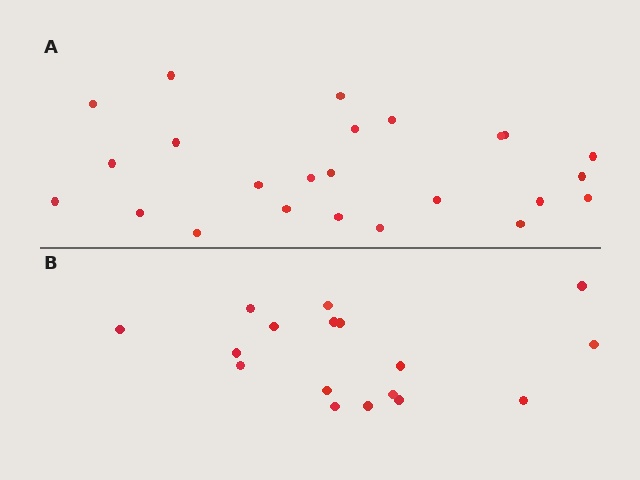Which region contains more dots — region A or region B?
Region A (the top region) has more dots.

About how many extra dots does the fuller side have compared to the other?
Region A has roughly 8 or so more dots than region B.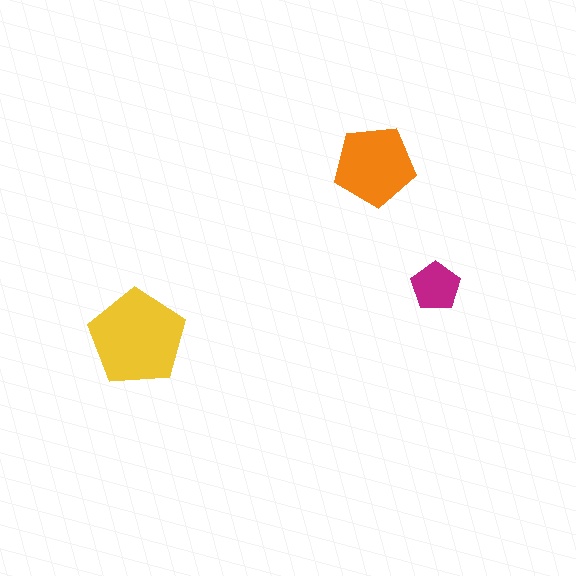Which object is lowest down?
The yellow pentagon is bottommost.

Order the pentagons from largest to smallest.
the yellow one, the orange one, the magenta one.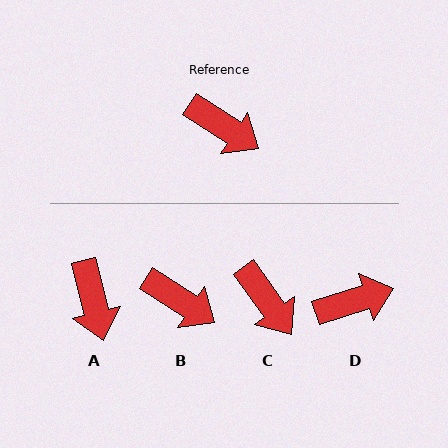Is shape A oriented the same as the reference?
No, it is off by about 43 degrees.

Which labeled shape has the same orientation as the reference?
B.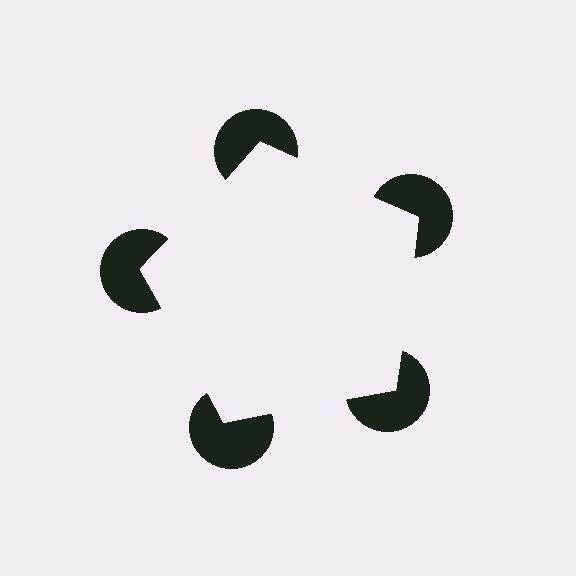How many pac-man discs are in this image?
There are 5 — one at each vertex of the illusory pentagon.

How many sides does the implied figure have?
5 sides.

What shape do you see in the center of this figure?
An illusory pentagon — its edges are inferred from the aligned wedge cuts in the pac-man discs, not physically drawn.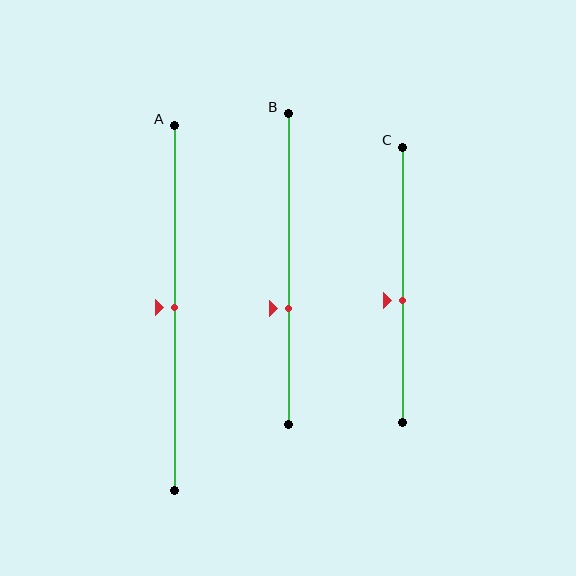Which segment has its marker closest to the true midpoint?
Segment A has its marker closest to the true midpoint.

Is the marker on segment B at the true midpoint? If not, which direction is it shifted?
No, the marker on segment B is shifted downward by about 13% of the segment length.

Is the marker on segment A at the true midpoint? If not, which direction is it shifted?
Yes, the marker on segment A is at the true midpoint.